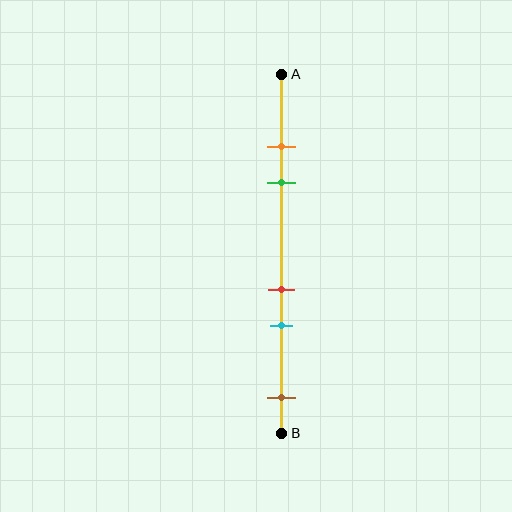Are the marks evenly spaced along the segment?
No, the marks are not evenly spaced.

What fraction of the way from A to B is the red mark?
The red mark is approximately 60% (0.6) of the way from A to B.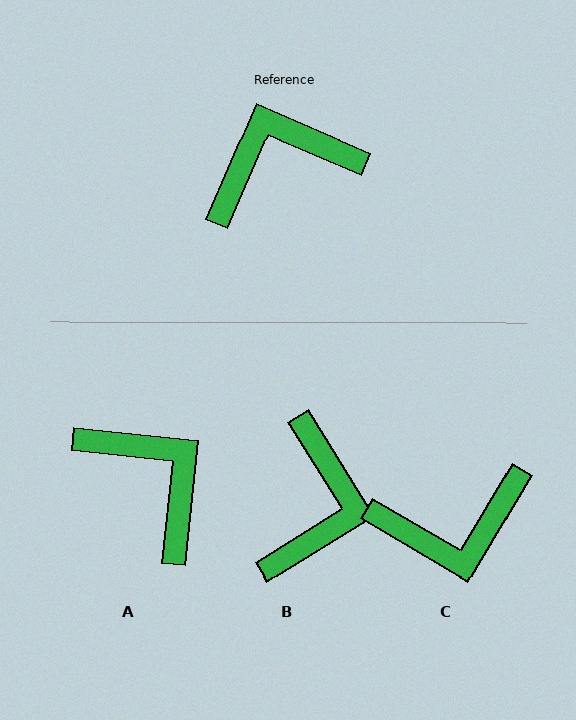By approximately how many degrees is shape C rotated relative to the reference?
Approximately 173 degrees counter-clockwise.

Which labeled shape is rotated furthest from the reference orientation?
C, about 173 degrees away.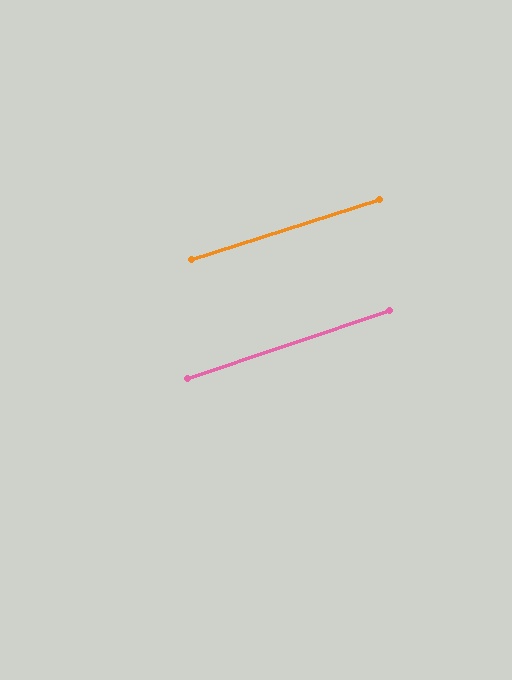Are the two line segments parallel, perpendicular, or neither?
Parallel — their directions differ by only 1.0°.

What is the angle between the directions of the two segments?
Approximately 1 degree.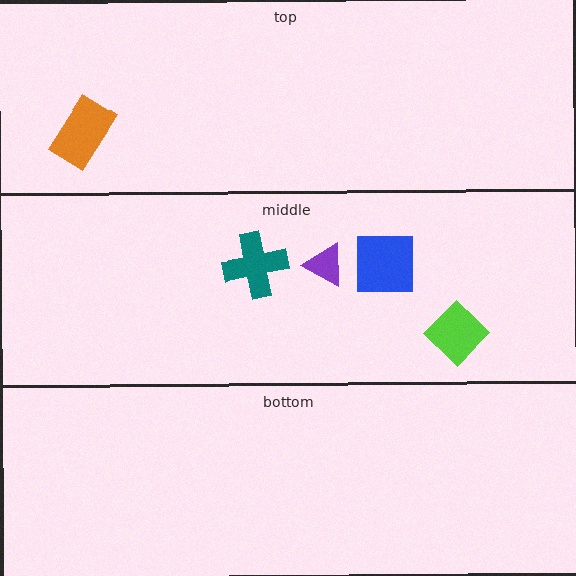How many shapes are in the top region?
1.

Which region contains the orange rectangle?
The top region.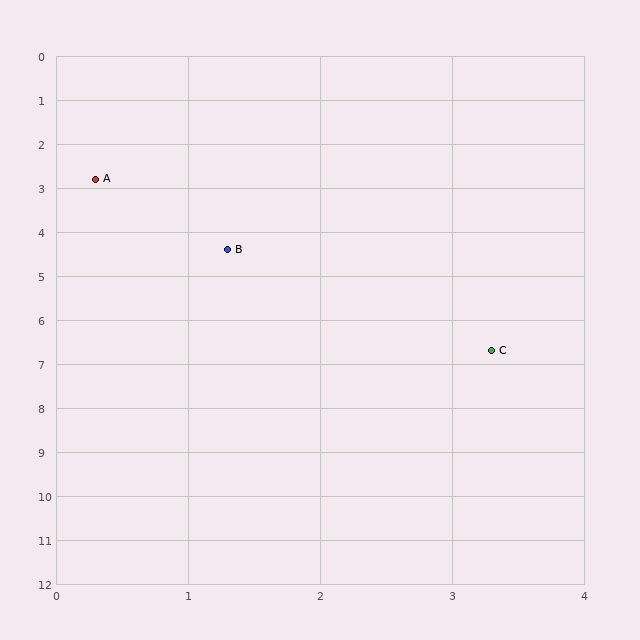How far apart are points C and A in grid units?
Points C and A are about 4.9 grid units apart.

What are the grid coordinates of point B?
Point B is at approximately (1.3, 4.4).